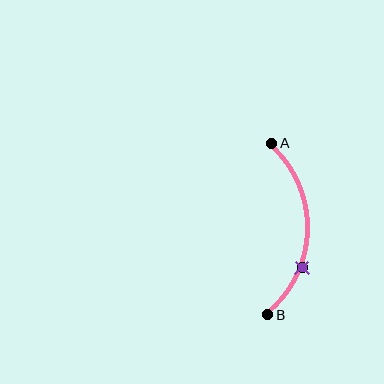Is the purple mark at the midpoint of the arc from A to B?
No. The purple mark lies on the arc but is closer to endpoint B. The arc midpoint would be at the point on the curve equidistant along the arc from both A and B.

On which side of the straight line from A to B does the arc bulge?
The arc bulges to the right of the straight line connecting A and B.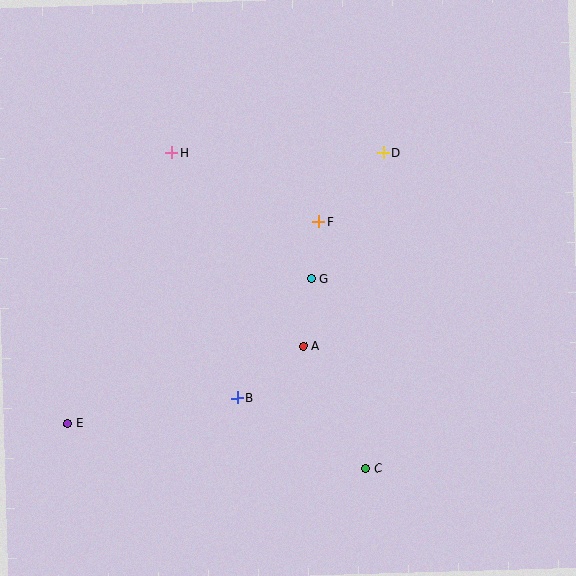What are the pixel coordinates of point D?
Point D is at (384, 153).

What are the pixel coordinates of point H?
Point H is at (172, 153).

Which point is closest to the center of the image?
Point G at (311, 279) is closest to the center.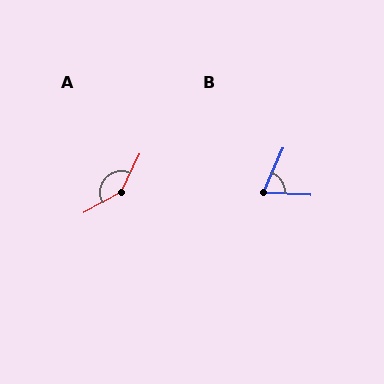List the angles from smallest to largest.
B (69°), A (145°).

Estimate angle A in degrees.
Approximately 145 degrees.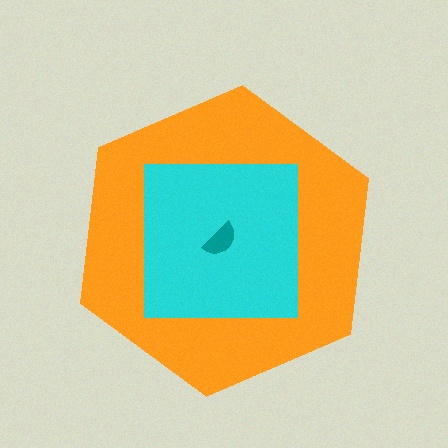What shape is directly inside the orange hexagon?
The cyan square.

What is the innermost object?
The teal semicircle.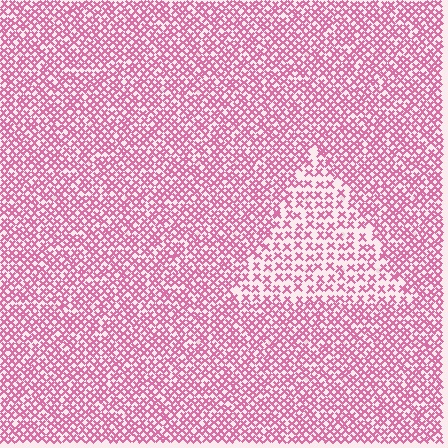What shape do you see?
I see a triangle.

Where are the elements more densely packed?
The elements are more densely packed outside the triangle boundary.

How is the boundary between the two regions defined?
The boundary is defined by a change in element density (approximately 1.8x ratio). All elements are the same color, size, and shape.